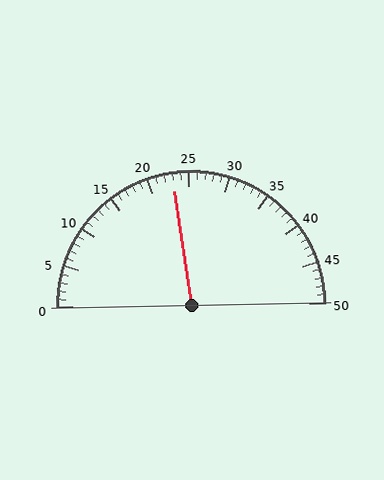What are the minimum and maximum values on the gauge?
The gauge ranges from 0 to 50.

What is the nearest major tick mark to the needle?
The nearest major tick mark is 25.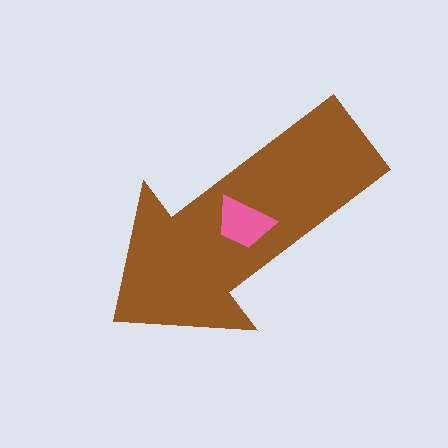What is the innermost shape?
The pink trapezoid.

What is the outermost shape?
The brown arrow.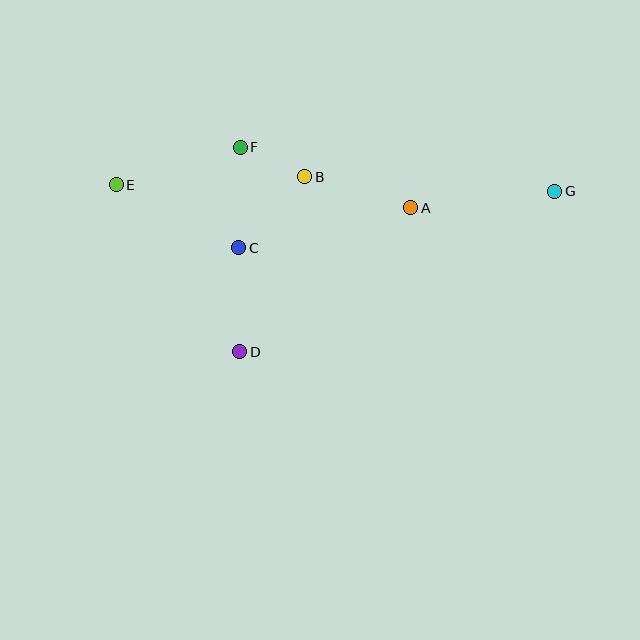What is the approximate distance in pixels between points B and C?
The distance between B and C is approximately 97 pixels.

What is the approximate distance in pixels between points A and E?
The distance between A and E is approximately 295 pixels.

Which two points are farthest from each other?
Points E and G are farthest from each other.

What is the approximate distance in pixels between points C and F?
The distance between C and F is approximately 100 pixels.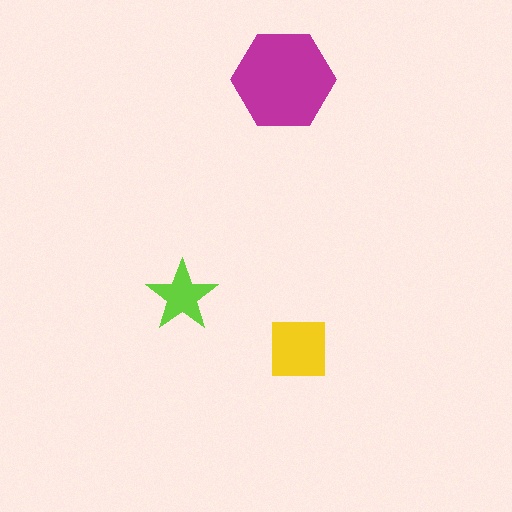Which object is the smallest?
The lime star.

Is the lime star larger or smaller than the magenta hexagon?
Smaller.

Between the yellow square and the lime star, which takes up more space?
The yellow square.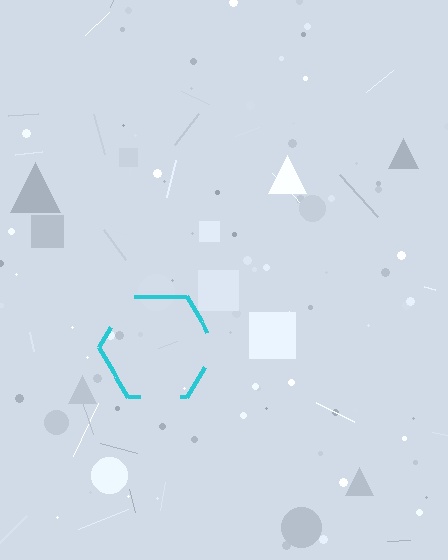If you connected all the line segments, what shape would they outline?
They would outline a hexagon.